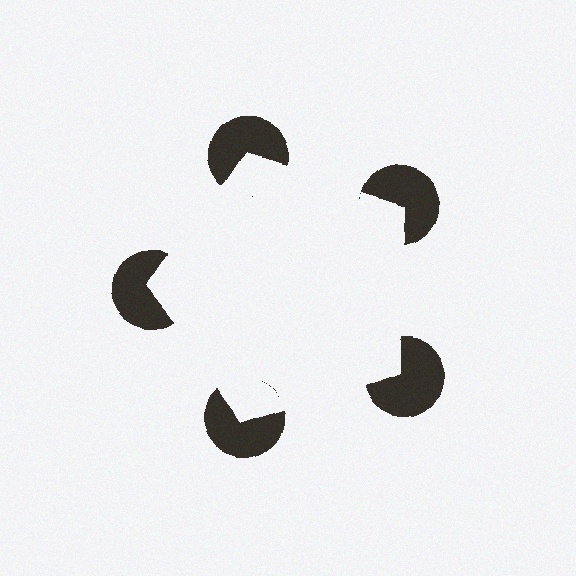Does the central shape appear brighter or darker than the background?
It typically appears slightly brighter than the background, even though no actual brightness change is drawn.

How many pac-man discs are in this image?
There are 5 — one at each vertex of the illusory pentagon.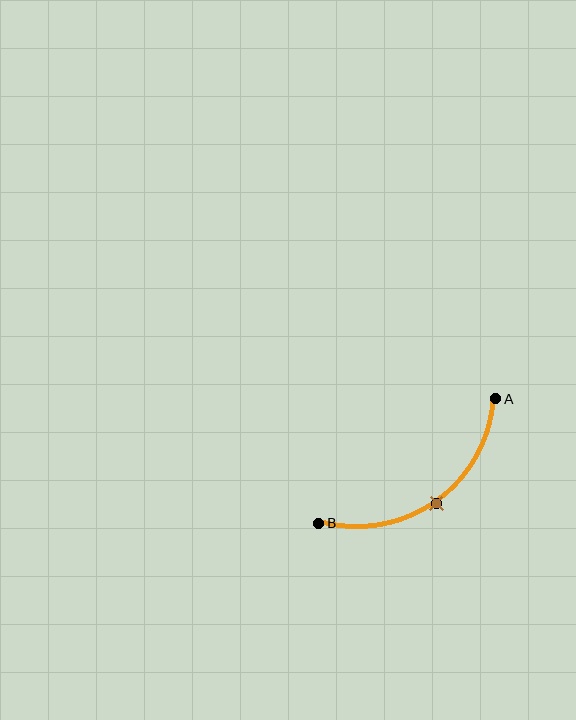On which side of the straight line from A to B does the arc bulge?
The arc bulges below and to the right of the straight line connecting A and B.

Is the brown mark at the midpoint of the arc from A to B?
Yes. The brown mark lies on the arc at equal arc-length from both A and B — it is the arc midpoint.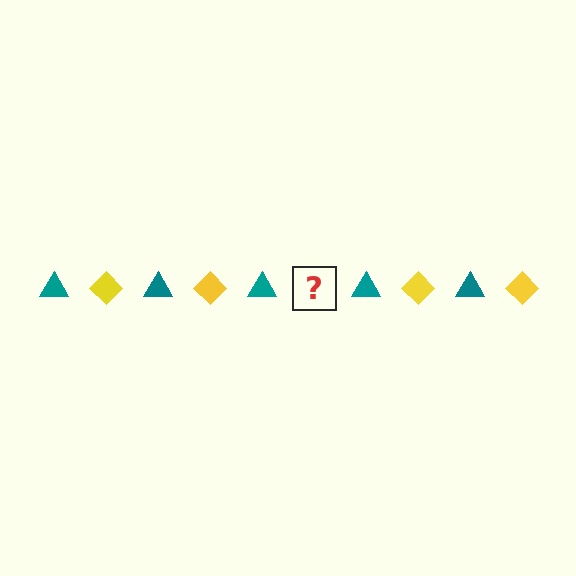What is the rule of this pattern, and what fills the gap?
The rule is that the pattern alternates between teal triangle and yellow diamond. The gap should be filled with a yellow diamond.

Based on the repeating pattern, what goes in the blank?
The blank should be a yellow diamond.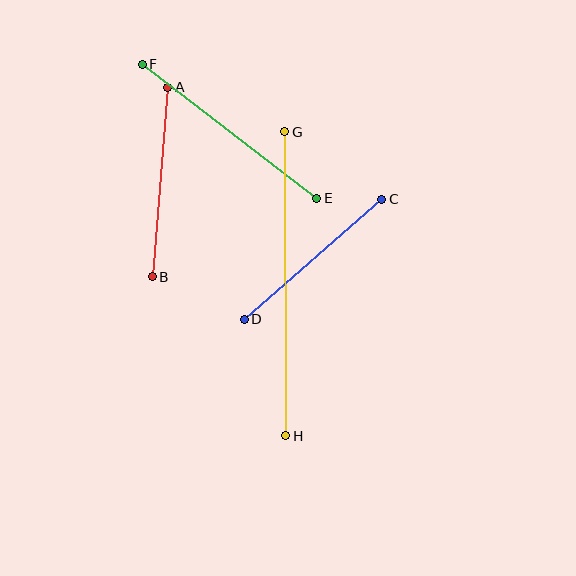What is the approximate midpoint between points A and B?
The midpoint is at approximately (160, 182) pixels.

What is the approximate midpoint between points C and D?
The midpoint is at approximately (313, 259) pixels.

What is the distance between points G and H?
The distance is approximately 304 pixels.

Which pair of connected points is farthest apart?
Points G and H are farthest apart.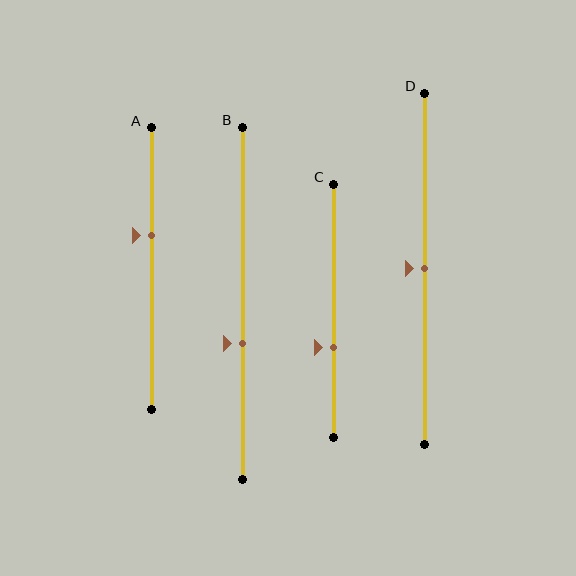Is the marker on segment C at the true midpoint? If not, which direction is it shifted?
No, the marker on segment C is shifted downward by about 14% of the segment length.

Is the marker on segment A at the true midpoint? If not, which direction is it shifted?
No, the marker on segment A is shifted upward by about 12% of the segment length.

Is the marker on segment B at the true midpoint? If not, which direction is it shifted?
No, the marker on segment B is shifted downward by about 12% of the segment length.